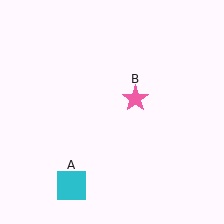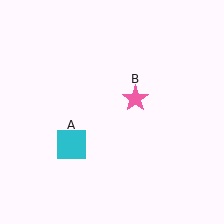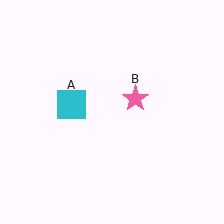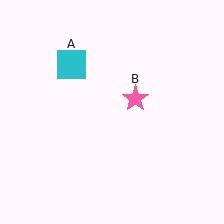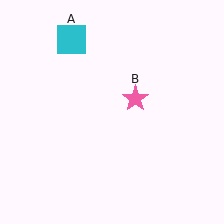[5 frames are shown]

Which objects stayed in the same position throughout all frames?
Pink star (object B) remained stationary.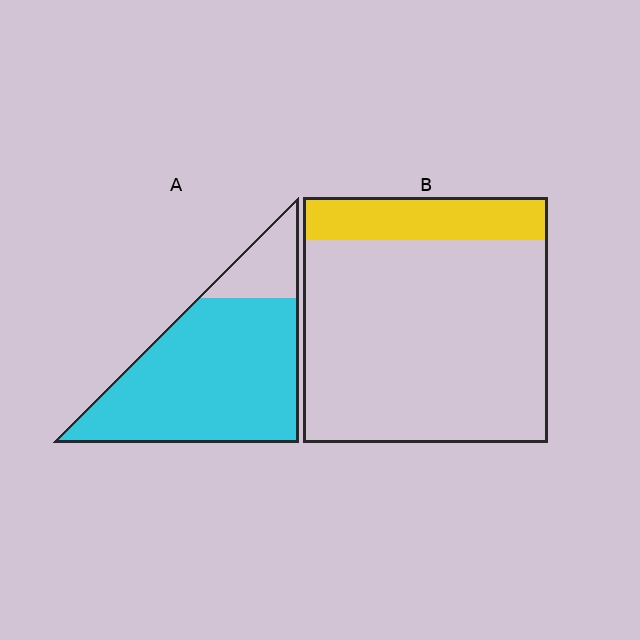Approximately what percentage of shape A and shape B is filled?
A is approximately 85% and B is approximately 15%.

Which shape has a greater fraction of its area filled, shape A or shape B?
Shape A.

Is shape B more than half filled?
No.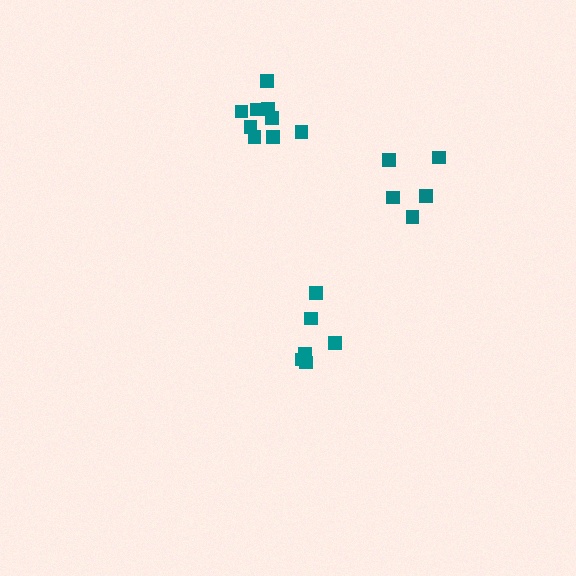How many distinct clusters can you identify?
There are 3 distinct clusters.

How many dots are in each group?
Group 1: 9 dots, Group 2: 6 dots, Group 3: 5 dots (20 total).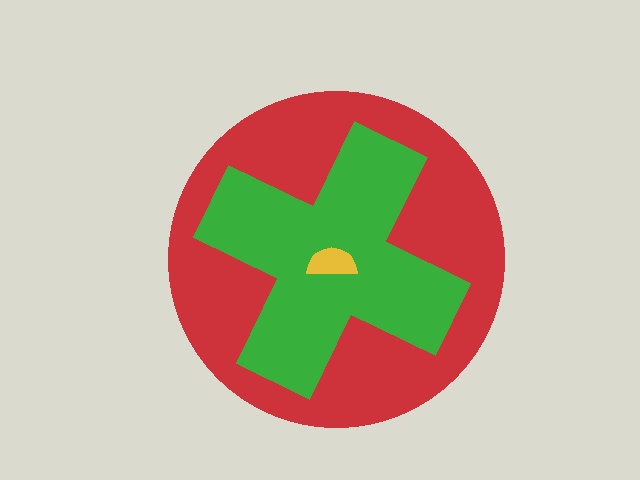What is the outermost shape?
The red circle.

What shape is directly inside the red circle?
The green cross.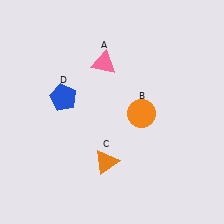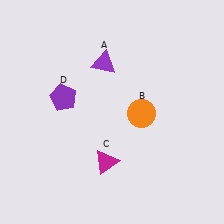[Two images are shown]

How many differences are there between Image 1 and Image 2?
There are 3 differences between the two images.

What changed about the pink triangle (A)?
In Image 1, A is pink. In Image 2, it changed to purple.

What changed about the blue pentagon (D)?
In Image 1, D is blue. In Image 2, it changed to purple.